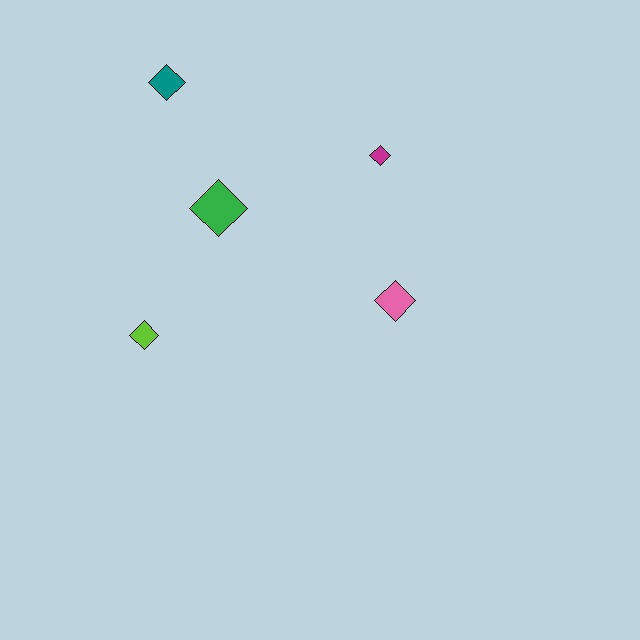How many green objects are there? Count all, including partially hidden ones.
There is 1 green object.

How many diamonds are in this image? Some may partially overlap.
There are 5 diamonds.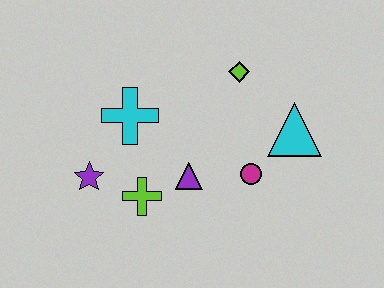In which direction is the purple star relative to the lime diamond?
The purple star is to the left of the lime diamond.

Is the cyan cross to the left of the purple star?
No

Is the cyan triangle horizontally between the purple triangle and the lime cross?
No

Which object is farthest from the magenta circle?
The purple star is farthest from the magenta circle.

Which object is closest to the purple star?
The lime cross is closest to the purple star.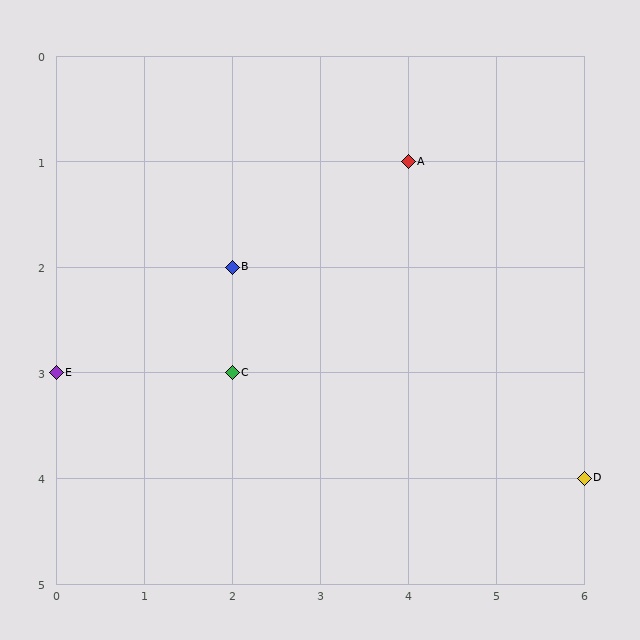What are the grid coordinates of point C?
Point C is at grid coordinates (2, 3).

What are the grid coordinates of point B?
Point B is at grid coordinates (2, 2).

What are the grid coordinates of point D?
Point D is at grid coordinates (6, 4).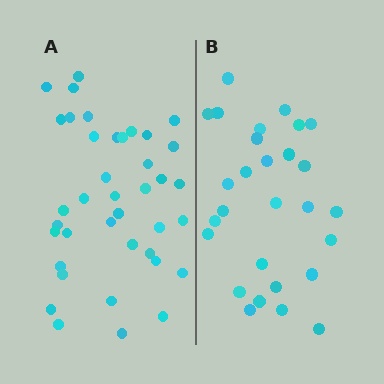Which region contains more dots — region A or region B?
Region A (the left region) has more dots.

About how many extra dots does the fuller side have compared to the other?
Region A has roughly 12 or so more dots than region B.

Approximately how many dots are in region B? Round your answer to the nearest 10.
About 30 dots. (The exact count is 28, which rounds to 30.)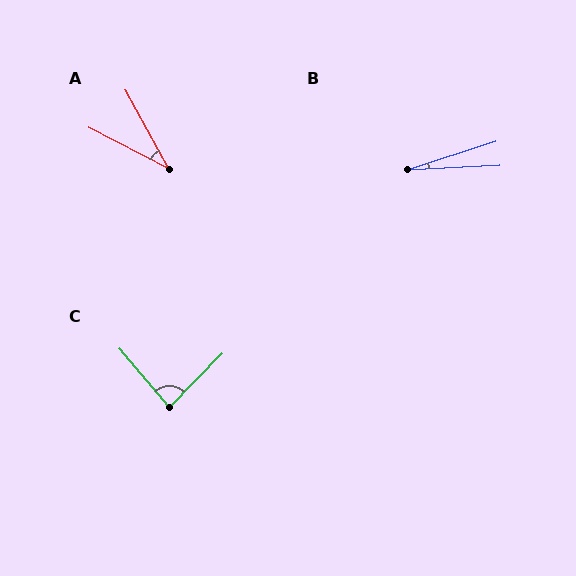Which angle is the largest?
C, at approximately 85 degrees.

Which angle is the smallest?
B, at approximately 15 degrees.